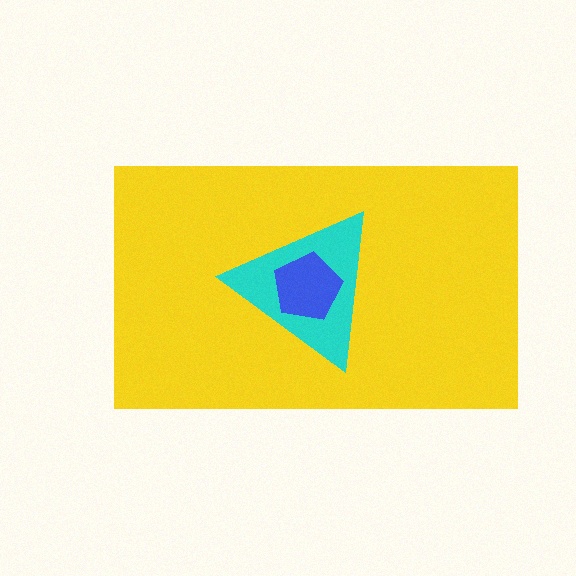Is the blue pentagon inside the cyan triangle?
Yes.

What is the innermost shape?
The blue pentagon.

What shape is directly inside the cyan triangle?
The blue pentagon.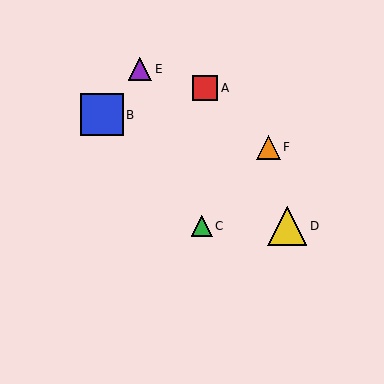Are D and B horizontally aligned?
No, D is at y≈226 and B is at y≈115.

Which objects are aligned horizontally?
Objects C, D are aligned horizontally.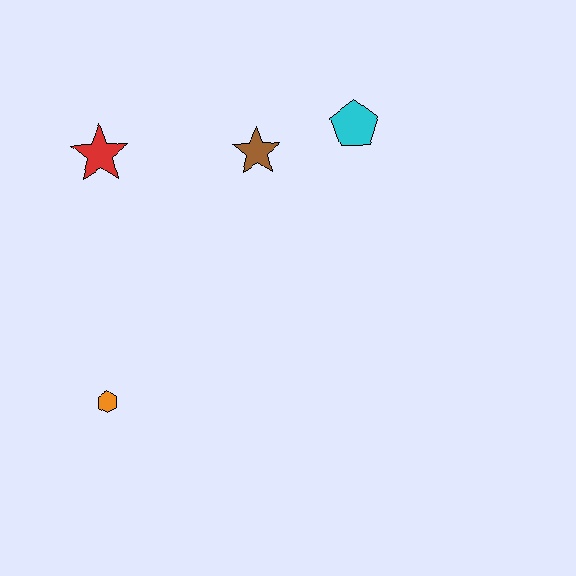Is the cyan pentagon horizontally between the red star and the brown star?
No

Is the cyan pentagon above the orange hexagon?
Yes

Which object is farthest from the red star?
The cyan pentagon is farthest from the red star.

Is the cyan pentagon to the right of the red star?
Yes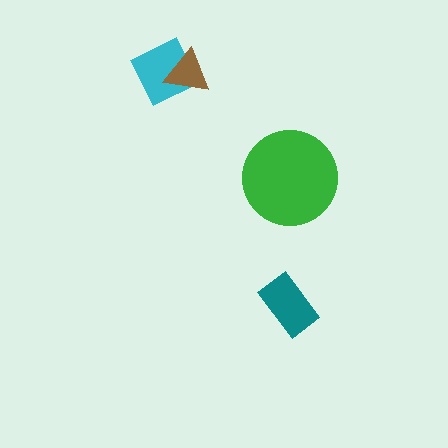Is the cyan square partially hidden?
Yes, it is partially covered by another shape.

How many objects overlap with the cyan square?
1 object overlaps with the cyan square.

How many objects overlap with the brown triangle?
1 object overlaps with the brown triangle.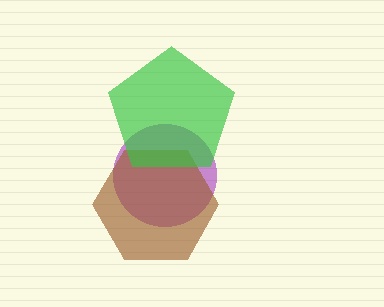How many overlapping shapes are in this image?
There are 3 overlapping shapes in the image.